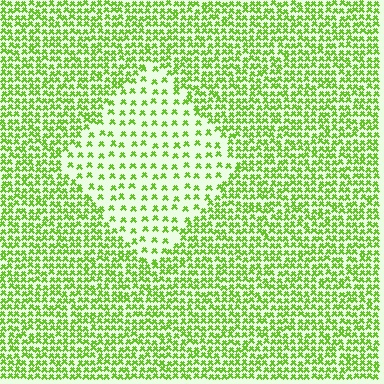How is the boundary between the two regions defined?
The boundary is defined by a change in element density (approximately 2.4x ratio). All elements are the same color, size, and shape.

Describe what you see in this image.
The image contains small lime elements arranged at two different densities. A diamond-shaped region is visible where the elements are less densely packed than the surrounding area.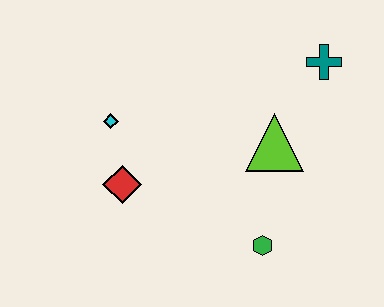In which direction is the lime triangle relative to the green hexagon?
The lime triangle is above the green hexagon.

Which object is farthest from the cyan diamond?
The teal cross is farthest from the cyan diamond.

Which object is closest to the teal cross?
The lime triangle is closest to the teal cross.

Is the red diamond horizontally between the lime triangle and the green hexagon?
No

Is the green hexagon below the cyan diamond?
Yes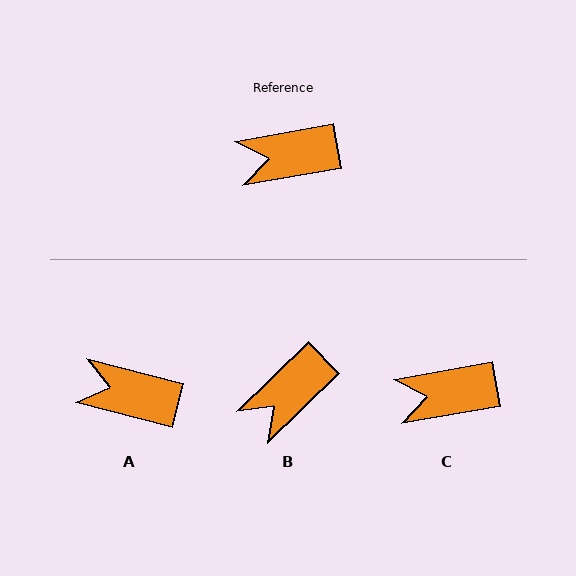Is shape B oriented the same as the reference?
No, it is off by about 34 degrees.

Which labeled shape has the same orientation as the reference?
C.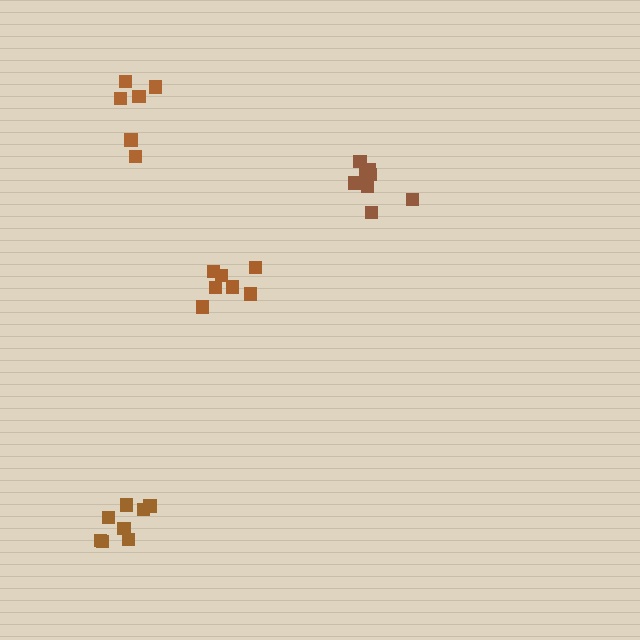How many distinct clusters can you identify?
There are 4 distinct clusters.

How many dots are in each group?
Group 1: 8 dots, Group 2: 7 dots, Group 3: 8 dots, Group 4: 6 dots (29 total).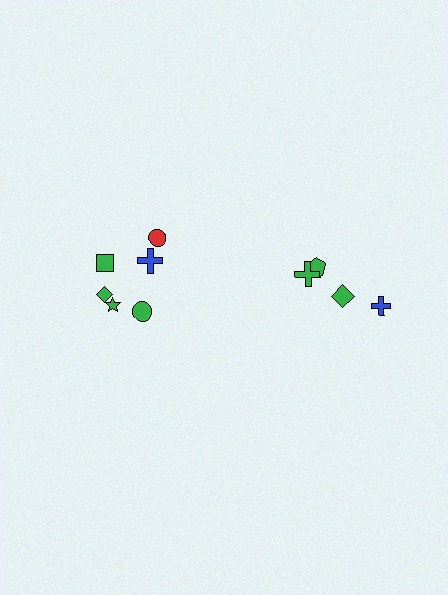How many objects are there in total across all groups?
There are 10 objects.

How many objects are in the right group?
There are 4 objects.